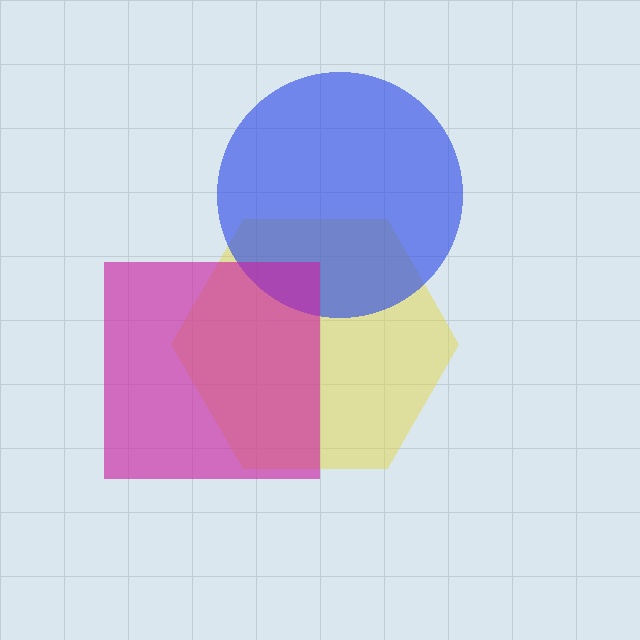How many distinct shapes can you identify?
There are 3 distinct shapes: a yellow hexagon, a blue circle, a magenta square.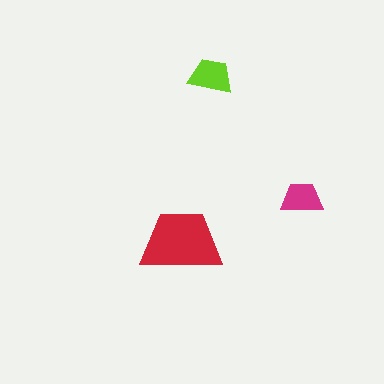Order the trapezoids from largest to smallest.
the red one, the lime one, the magenta one.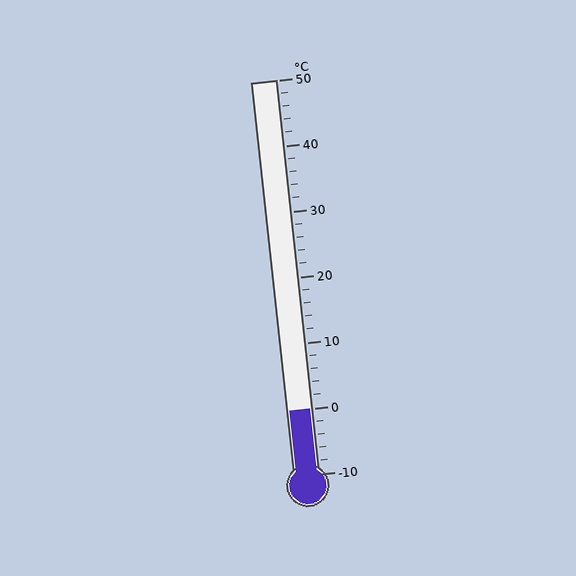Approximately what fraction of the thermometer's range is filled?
The thermometer is filled to approximately 15% of its range.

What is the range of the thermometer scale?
The thermometer scale ranges from -10°C to 50°C.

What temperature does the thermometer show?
The thermometer shows approximately 0°C.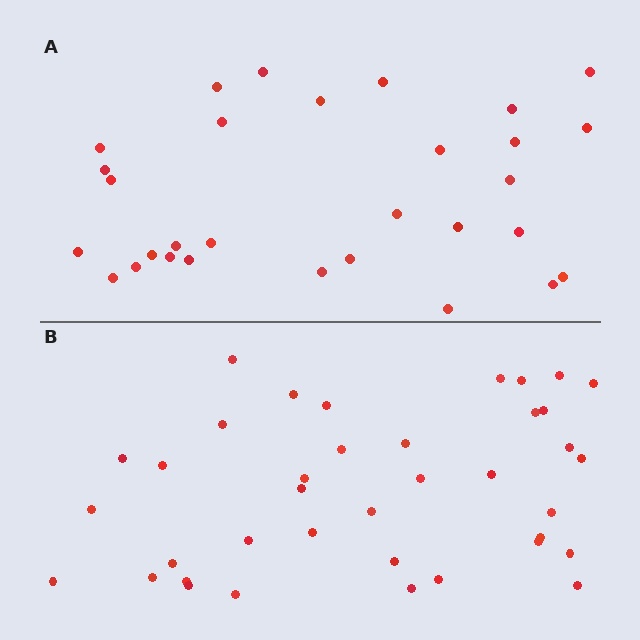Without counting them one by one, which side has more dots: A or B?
Region B (the bottom region) has more dots.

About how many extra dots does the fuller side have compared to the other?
Region B has roughly 8 or so more dots than region A.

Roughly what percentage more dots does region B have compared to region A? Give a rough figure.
About 25% more.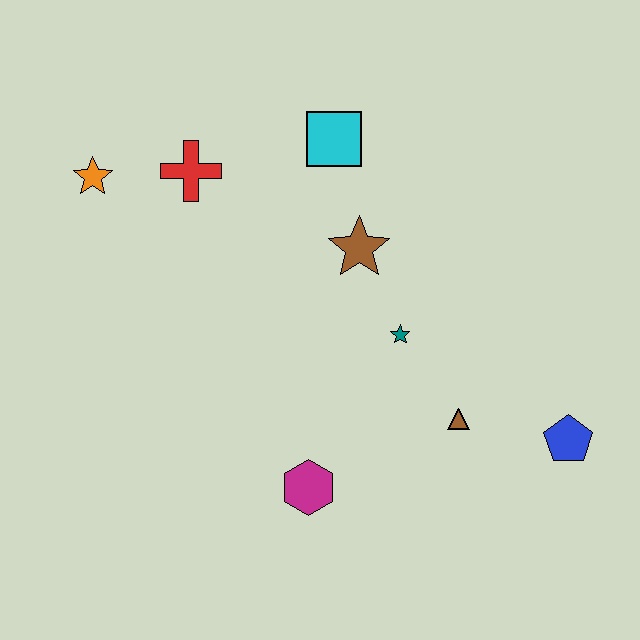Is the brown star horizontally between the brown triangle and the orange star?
Yes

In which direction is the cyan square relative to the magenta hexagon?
The cyan square is above the magenta hexagon.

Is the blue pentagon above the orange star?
No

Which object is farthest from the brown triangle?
The orange star is farthest from the brown triangle.